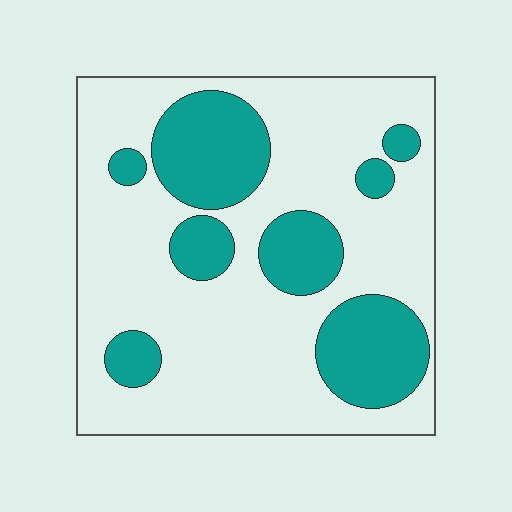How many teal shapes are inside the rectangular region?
8.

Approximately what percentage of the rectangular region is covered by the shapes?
Approximately 30%.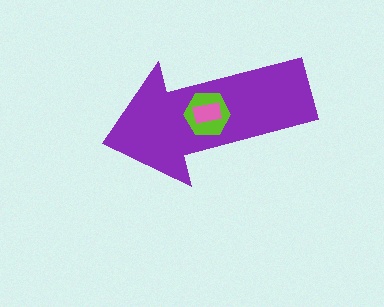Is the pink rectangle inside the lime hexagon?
Yes.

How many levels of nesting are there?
3.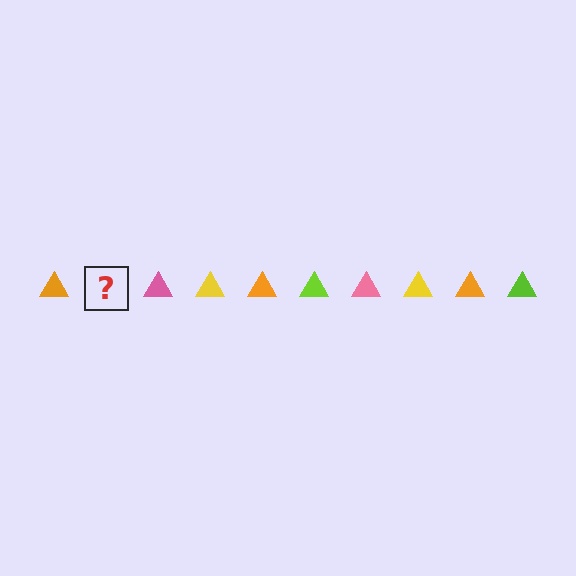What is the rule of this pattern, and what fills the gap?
The rule is that the pattern cycles through orange, lime, pink, yellow triangles. The gap should be filled with a lime triangle.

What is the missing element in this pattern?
The missing element is a lime triangle.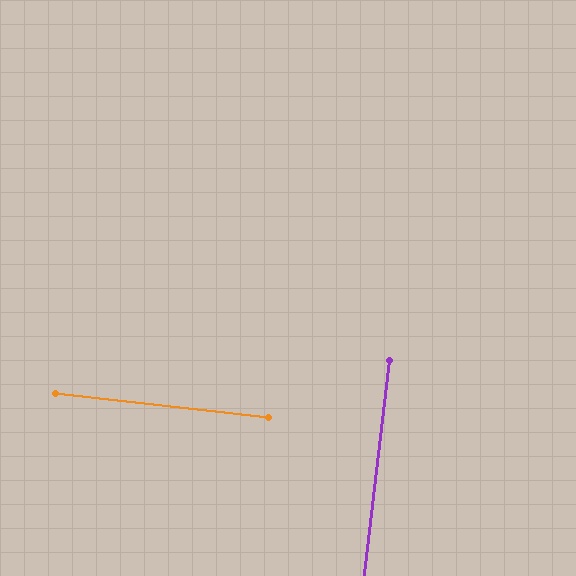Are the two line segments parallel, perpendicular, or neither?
Perpendicular — they meet at approximately 90°.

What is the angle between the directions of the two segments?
Approximately 90 degrees.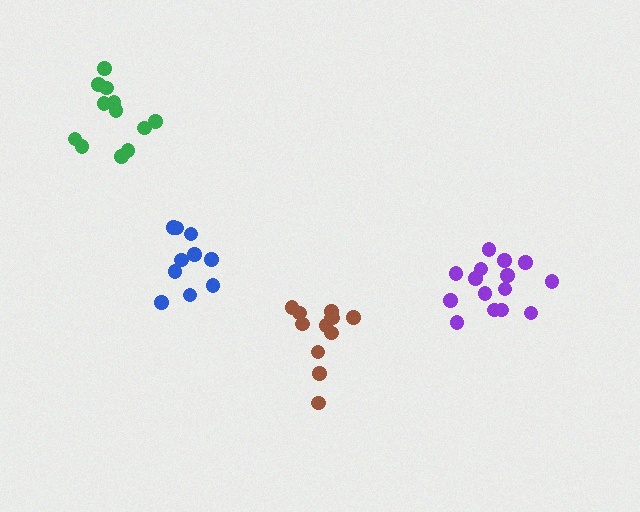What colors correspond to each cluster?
The clusters are colored: brown, blue, purple, green.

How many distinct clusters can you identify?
There are 4 distinct clusters.